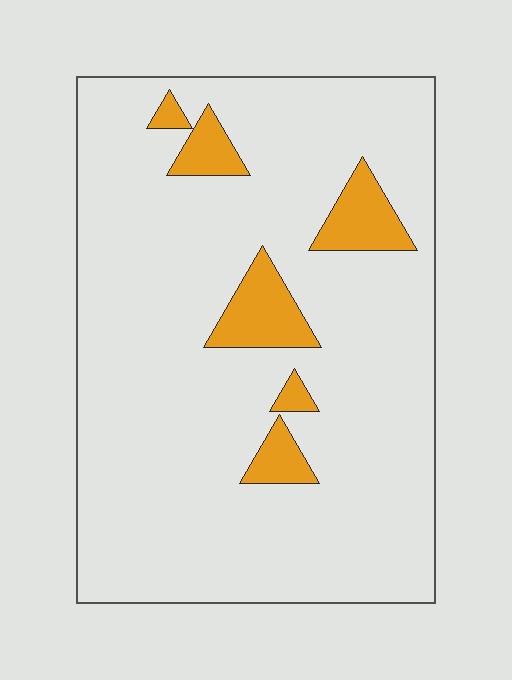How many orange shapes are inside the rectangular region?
6.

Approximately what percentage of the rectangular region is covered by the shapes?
Approximately 10%.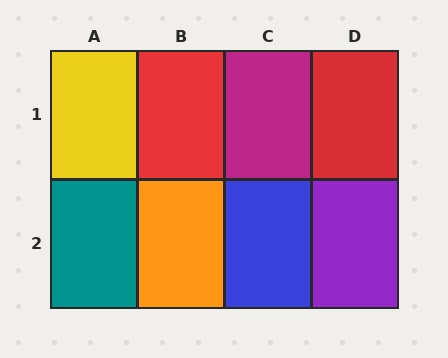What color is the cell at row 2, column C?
Blue.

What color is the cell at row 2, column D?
Purple.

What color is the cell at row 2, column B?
Orange.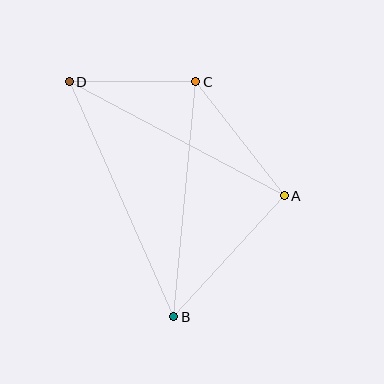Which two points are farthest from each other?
Points B and D are farthest from each other.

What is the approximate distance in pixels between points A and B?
The distance between A and B is approximately 164 pixels.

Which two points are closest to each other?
Points C and D are closest to each other.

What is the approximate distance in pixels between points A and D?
The distance between A and D is approximately 243 pixels.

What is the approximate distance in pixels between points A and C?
The distance between A and C is approximately 144 pixels.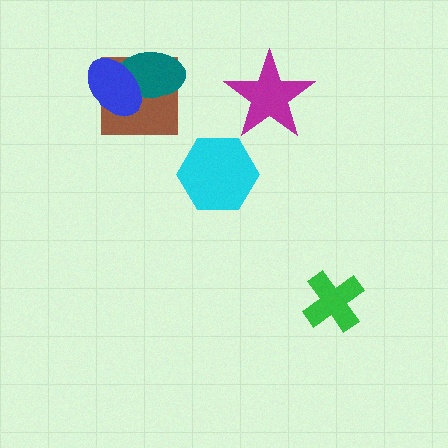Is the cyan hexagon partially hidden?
No, no other shape covers it.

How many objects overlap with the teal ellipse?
2 objects overlap with the teal ellipse.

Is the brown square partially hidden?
Yes, it is partially covered by another shape.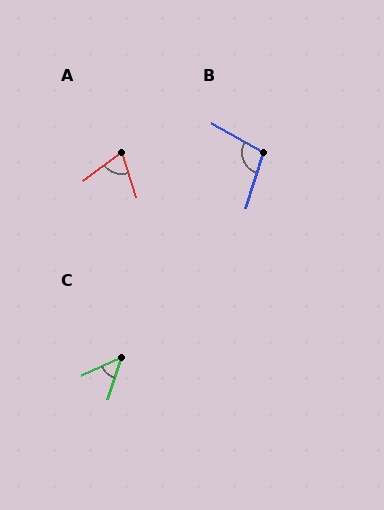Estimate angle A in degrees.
Approximately 71 degrees.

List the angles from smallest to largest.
C (47°), A (71°), B (102°).